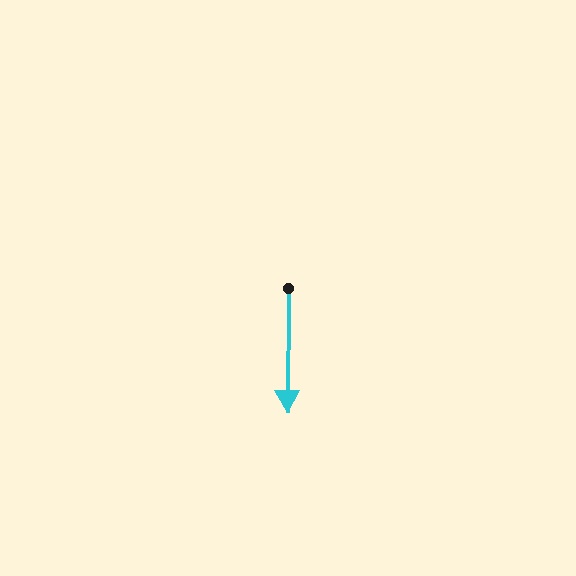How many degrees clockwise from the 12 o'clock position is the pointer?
Approximately 180 degrees.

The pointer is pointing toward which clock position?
Roughly 6 o'clock.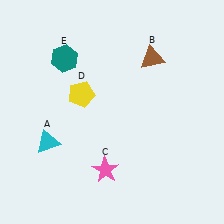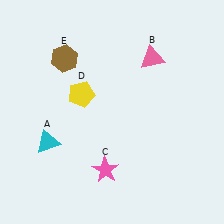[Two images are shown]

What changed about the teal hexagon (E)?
In Image 1, E is teal. In Image 2, it changed to brown.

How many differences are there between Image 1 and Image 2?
There are 2 differences between the two images.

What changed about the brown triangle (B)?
In Image 1, B is brown. In Image 2, it changed to pink.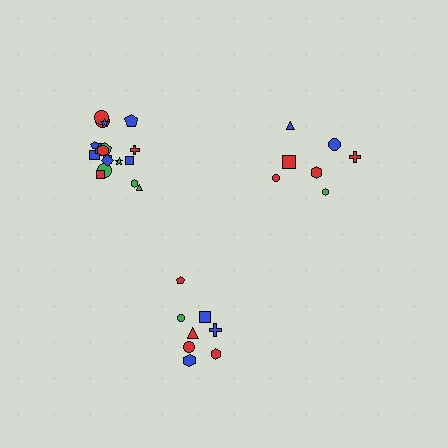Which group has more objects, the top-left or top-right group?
The top-left group.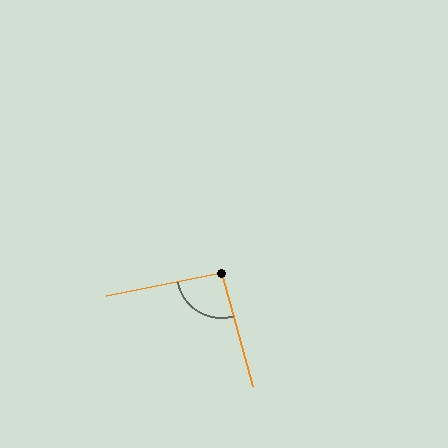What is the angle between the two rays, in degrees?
Approximately 94 degrees.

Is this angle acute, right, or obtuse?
It is approximately a right angle.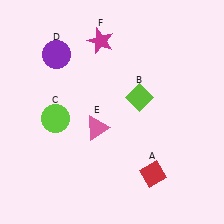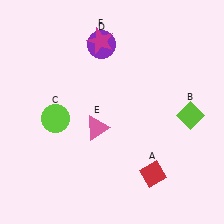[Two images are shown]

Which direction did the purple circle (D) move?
The purple circle (D) moved right.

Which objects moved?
The objects that moved are: the lime diamond (B), the purple circle (D).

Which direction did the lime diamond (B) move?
The lime diamond (B) moved right.